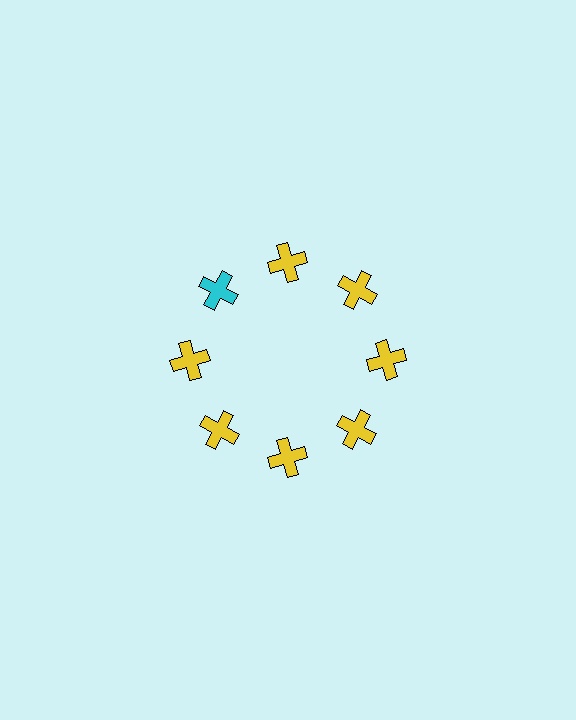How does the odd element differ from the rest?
It has a different color: cyan instead of yellow.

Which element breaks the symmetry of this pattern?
The cyan cross at roughly the 10 o'clock position breaks the symmetry. All other shapes are yellow crosses.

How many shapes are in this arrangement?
There are 8 shapes arranged in a ring pattern.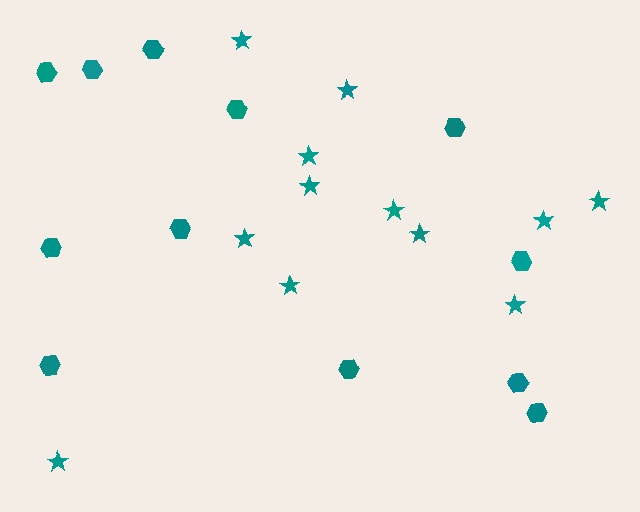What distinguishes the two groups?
There are 2 groups: one group of hexagons (12) and one group of stars (12).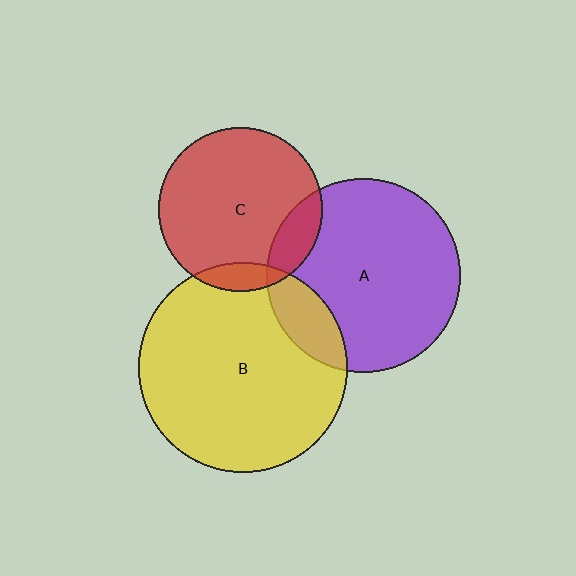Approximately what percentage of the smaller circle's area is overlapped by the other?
Approximately 15%.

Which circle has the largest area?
Circle B (yellow).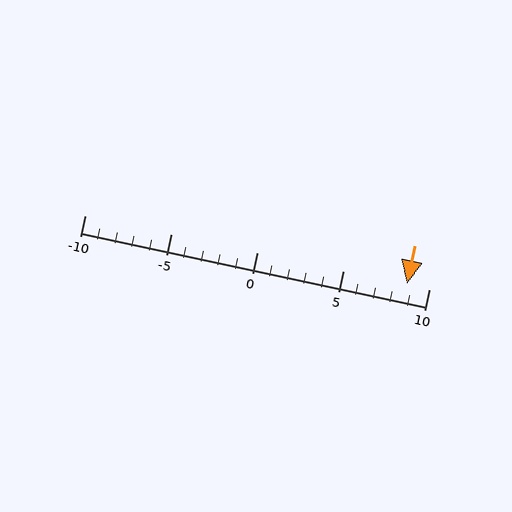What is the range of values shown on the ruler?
The ruler shows values from -10 to 10.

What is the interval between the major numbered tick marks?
The major tick marks are spaced 5 units apart.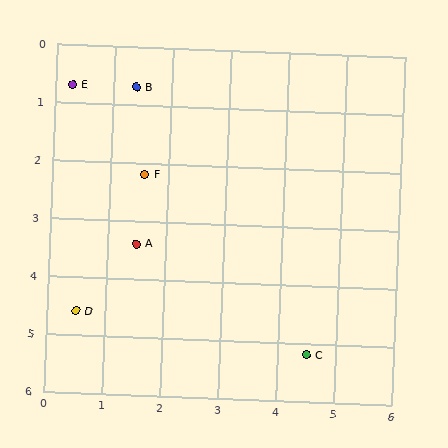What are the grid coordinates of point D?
Point D is at approximately (0.5, 4.6).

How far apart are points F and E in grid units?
Points F and E are about 2.0 grid units apart.